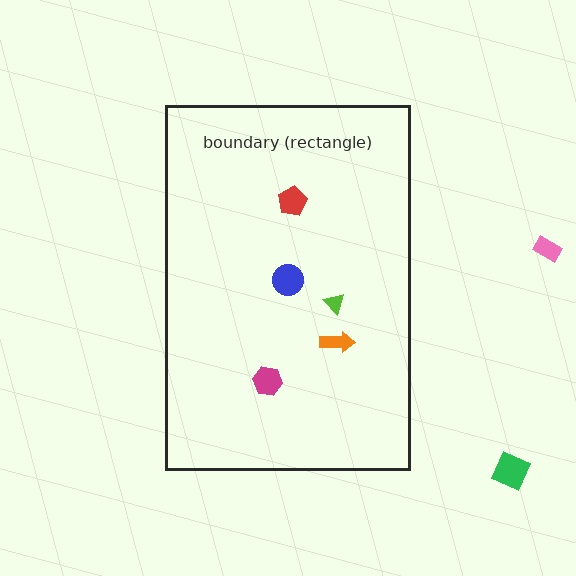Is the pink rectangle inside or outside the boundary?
Outside.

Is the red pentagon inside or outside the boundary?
Inside.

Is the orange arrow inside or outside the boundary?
Inside.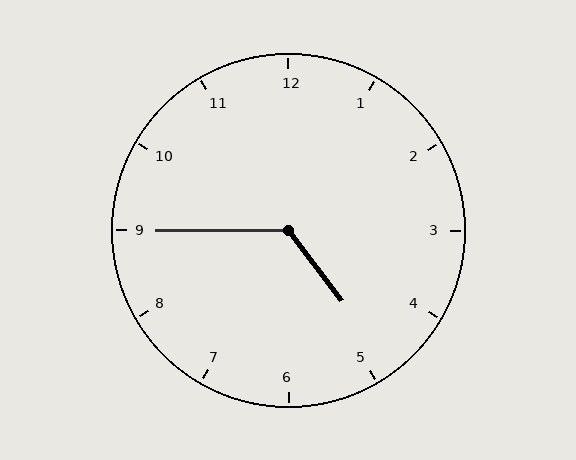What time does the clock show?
4:45.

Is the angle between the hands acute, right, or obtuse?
It is obtuse.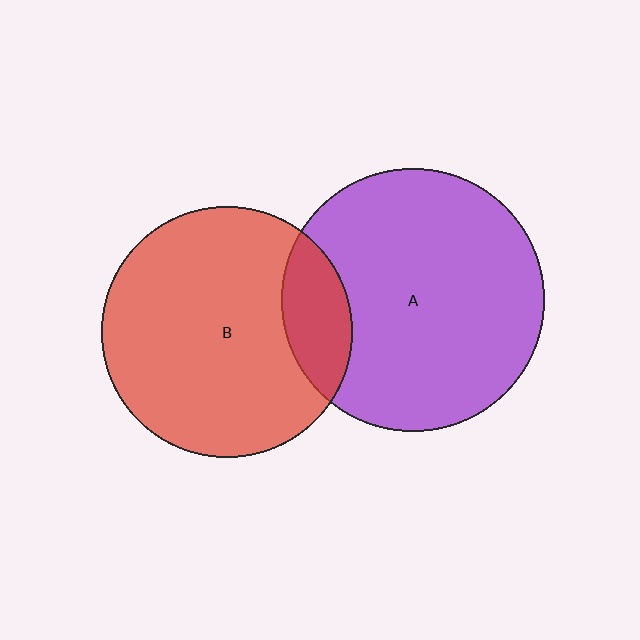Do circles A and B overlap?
Yes.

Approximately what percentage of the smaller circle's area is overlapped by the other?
Approximately 15%.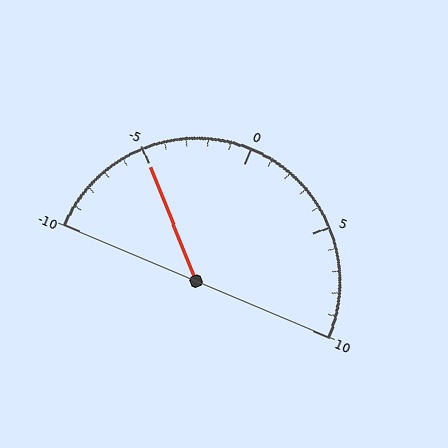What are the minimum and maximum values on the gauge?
The gauge ranges from -10 to 10.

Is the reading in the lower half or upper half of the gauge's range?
The reading is in the lower half of the range (-10 to 10).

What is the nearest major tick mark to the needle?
The nearest major tick mark is -5.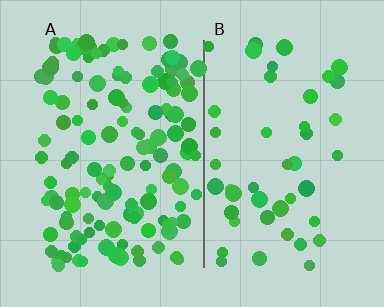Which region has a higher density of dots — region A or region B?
A (the left).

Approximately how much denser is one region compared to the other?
Approximately 2.9× — region A over region B.